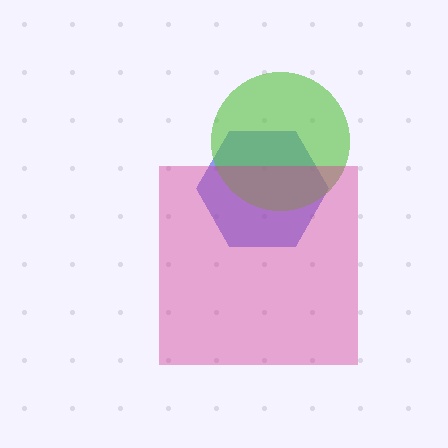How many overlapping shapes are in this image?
There are 3 overlapping shapes in the image.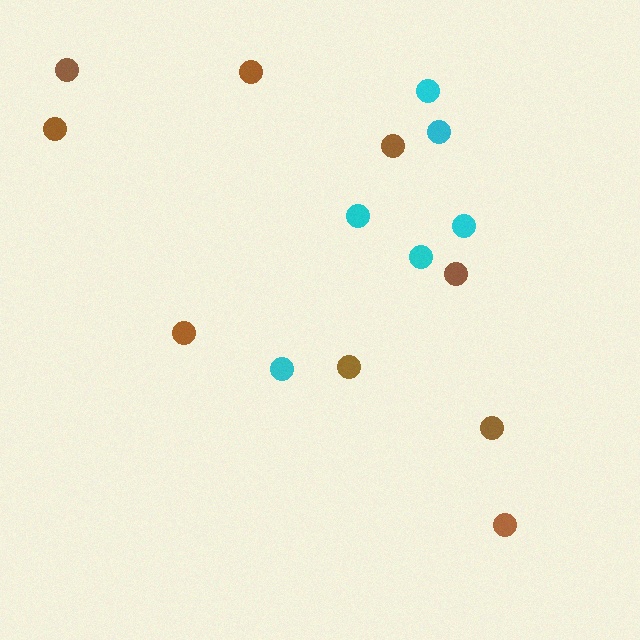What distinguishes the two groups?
There are 2 groups: one group of cyan circles (6) and one group of brown circles (9).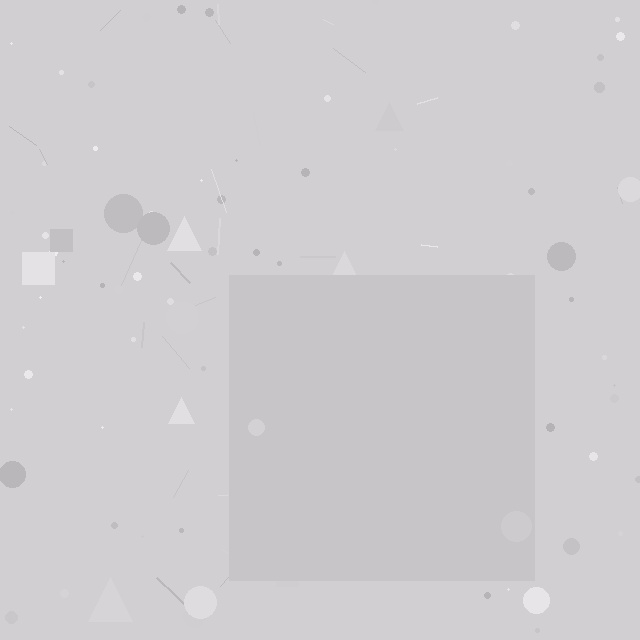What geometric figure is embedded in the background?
A square is embedded in the background.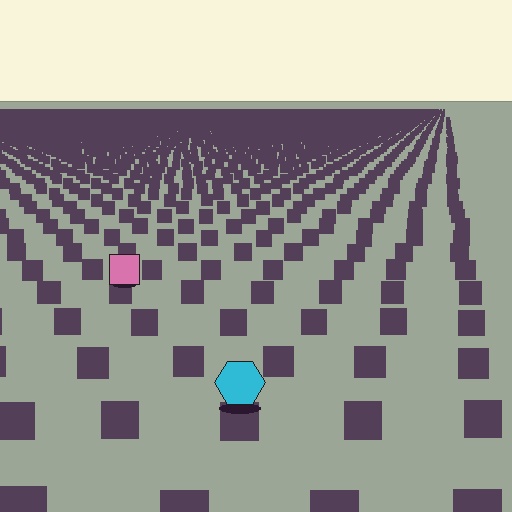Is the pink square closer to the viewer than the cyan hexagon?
No. The cyan hexagon is closer — you can tell from the texture gradient: the ground texture is coarser near it.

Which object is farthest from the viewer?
The pink square is farthest from the viewer. It appears smaller and the ground texture around it is denser.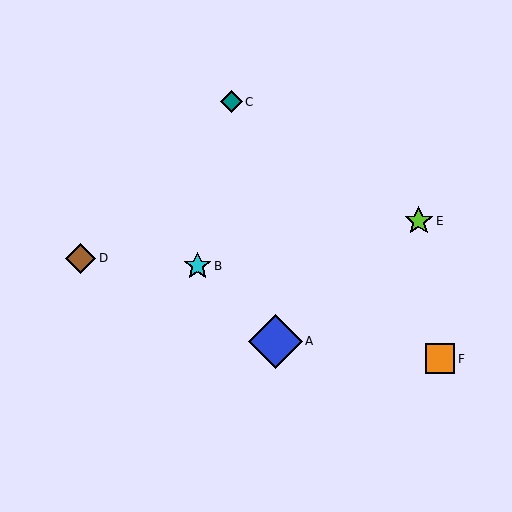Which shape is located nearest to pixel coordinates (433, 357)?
The orange square (labeled F) at (440, 359) is nearest to that location.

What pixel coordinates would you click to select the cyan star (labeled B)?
Click at (197, 266) to select the cyan star B.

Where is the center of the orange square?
The center of the orange square is at (440, 359).